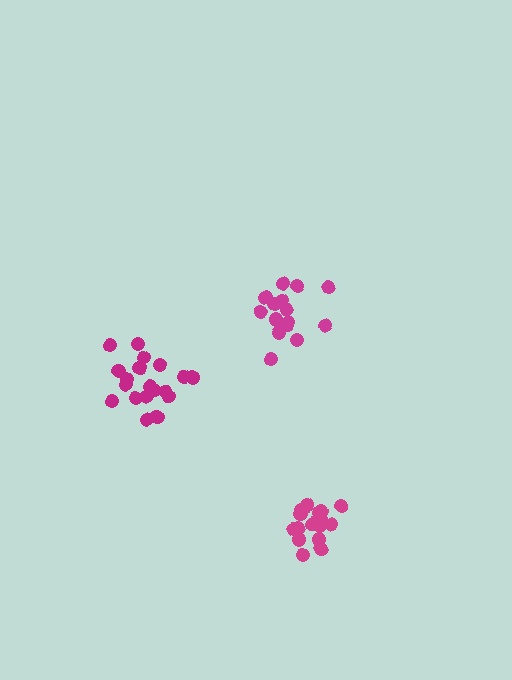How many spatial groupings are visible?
There are 3 spatial groupings.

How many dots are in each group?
Group 1: 15 dots, Group 2: 18 dots, Group 3: 19 dots (52 total).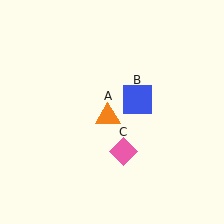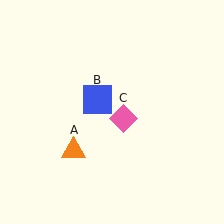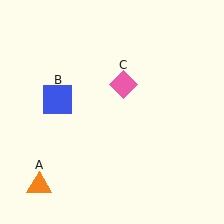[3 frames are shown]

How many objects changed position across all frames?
3 objects changed position: orange triangle (object A), blue square (object B), pink diamond (object C).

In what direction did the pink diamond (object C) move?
The pink diamond (object C) moved up.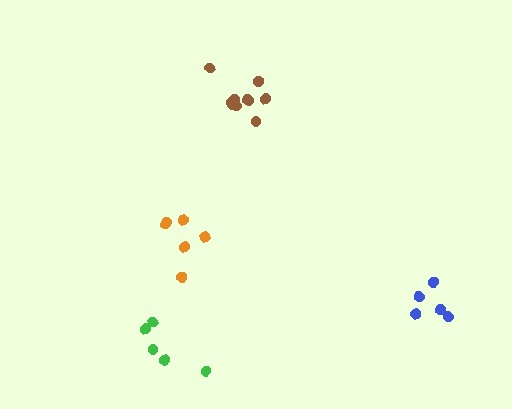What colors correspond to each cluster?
The clusters are colored: green, orange, brown, blue.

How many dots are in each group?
Group 1: 5 dots, Group 2: 6 dots, Group 3: 10 dots, Group 4: 5 dots (26 total).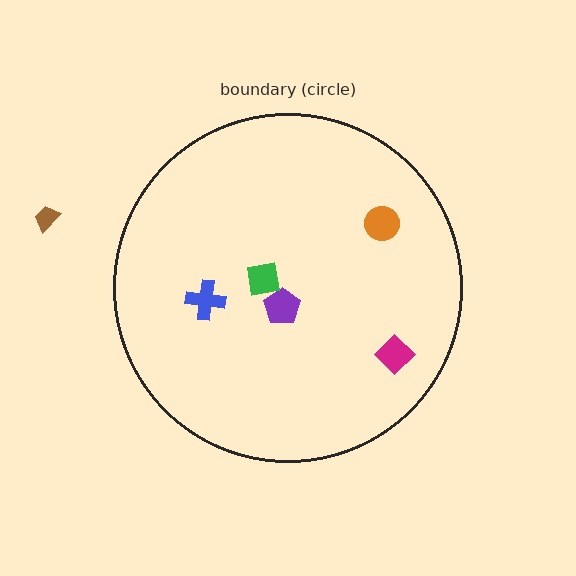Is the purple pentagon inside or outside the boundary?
Inside.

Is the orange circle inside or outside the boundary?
Inside.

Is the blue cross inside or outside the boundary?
Inside.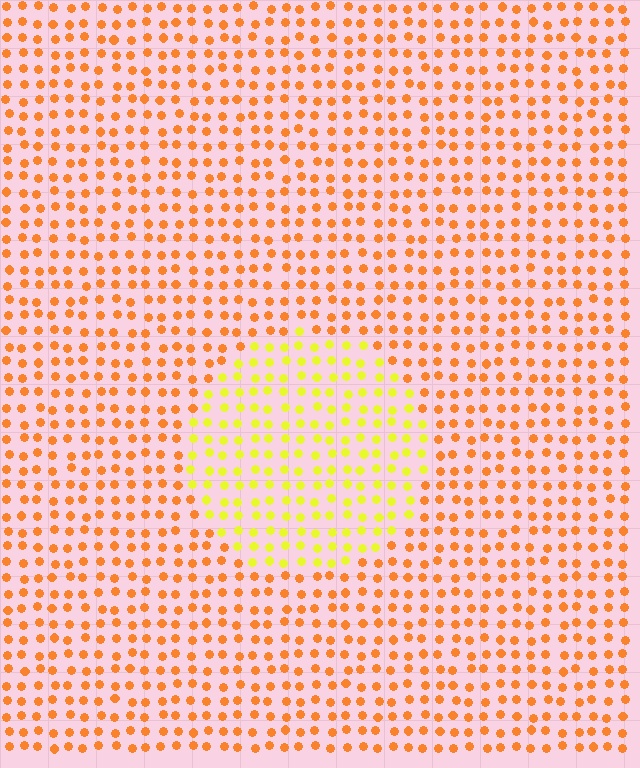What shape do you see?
I see a circle.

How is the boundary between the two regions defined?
The boundary is defined purely by a slight shift in hue (about 40 degrees). Spacing, size, and orientation are identical on both sides.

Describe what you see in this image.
The image is filled with small orange elements in a uniform arrangement. A circle-shaped region is visible where the elements are tinted to a slightly different hue, forming a subtle color boundary.